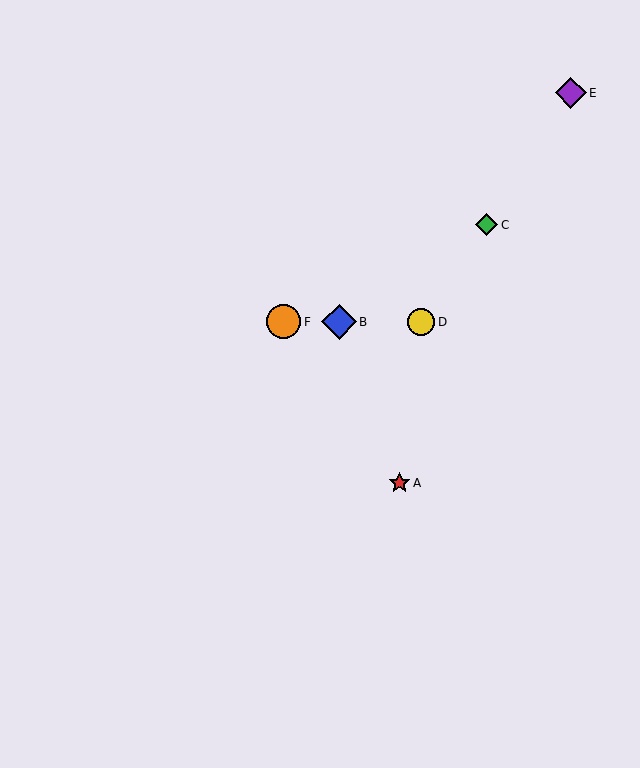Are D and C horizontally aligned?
No, D is at y≈322 and C is at y≈225.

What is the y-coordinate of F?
Object F is at y≈322.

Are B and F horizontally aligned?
Yes, both are at y≈322.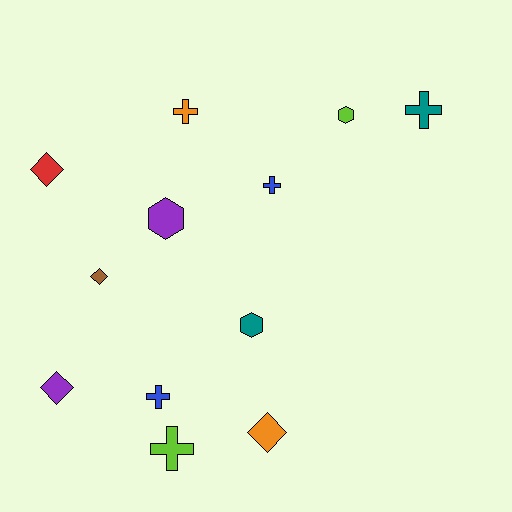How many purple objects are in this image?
There are 2 purple objects.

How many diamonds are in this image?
There are 4 diamonds.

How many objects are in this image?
There are 12 objects.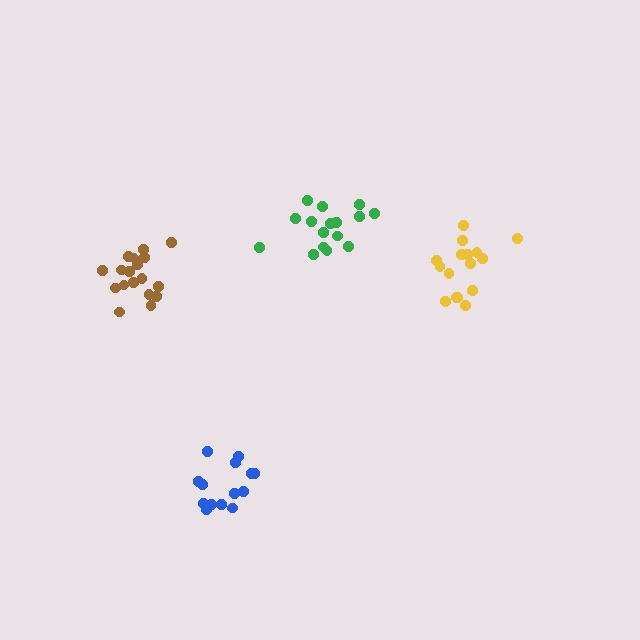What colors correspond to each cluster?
The clusters are colored: brown, blue, yellow, green.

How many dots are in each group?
Group 1: 18 dots, Group 2: 14 dots, Group 3: 16 dots, Group 4: 16 dots (64 total).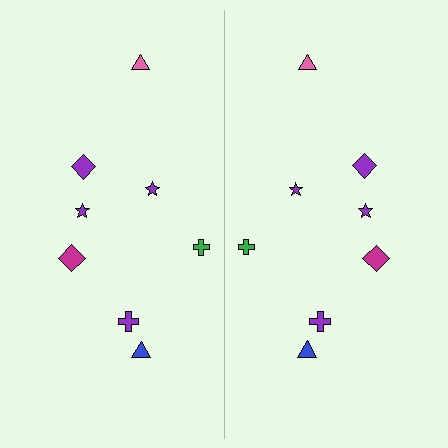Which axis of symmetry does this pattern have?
The pattern has a vertical axis of symmetry running through the center of the image.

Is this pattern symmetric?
Yes, this pattern has bilateral (reflection) symmetry.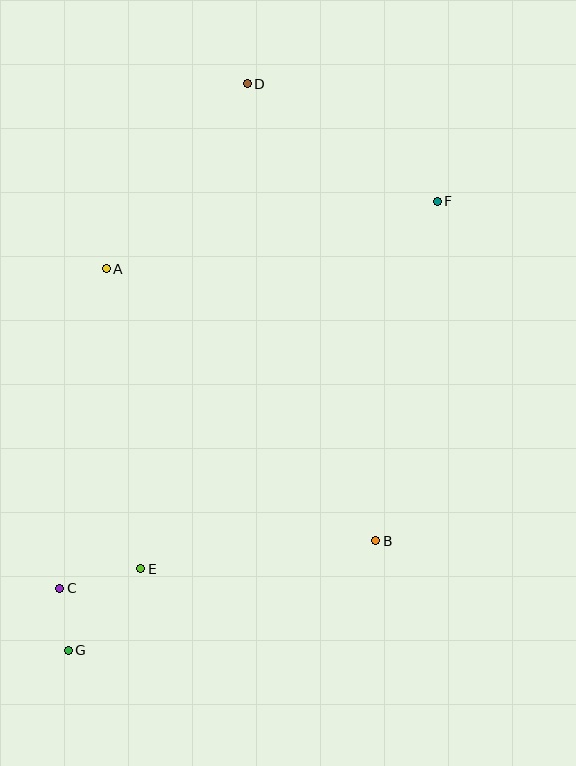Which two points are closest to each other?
Points C and G are closest to each other.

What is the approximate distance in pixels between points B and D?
The distance between B and D is approximately 475 pixels.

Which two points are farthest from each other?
Points D and G are farthest from each other.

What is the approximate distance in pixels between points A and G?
The distance between A and G is approximately 383 pixels.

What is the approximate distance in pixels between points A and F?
The distance between A and F is approximately 338 pixels.